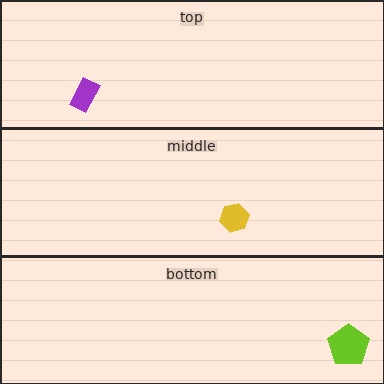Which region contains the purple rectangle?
The top region.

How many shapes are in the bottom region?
1.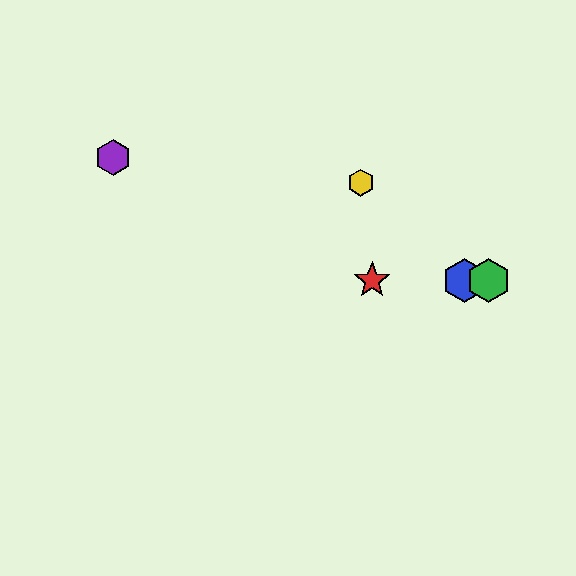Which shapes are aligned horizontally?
The red star, the blue hexagon, the green hexagon are aligned horizontally.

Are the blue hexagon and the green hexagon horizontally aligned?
Yes, both are at y≈280.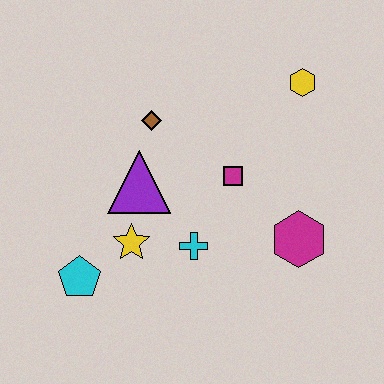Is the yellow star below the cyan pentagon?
No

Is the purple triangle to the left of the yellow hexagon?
Yes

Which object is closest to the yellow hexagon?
The magenta square is closest to the yellow hexagon.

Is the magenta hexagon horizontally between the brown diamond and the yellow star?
No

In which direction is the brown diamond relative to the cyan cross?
The brown diamond is above the cyan cross.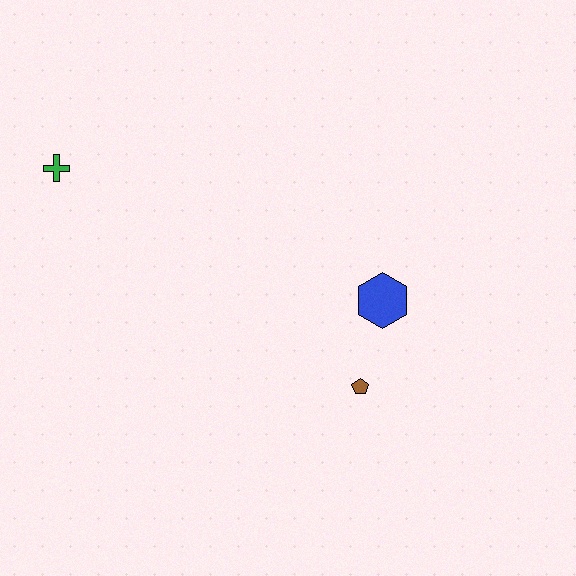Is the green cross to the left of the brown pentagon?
Yes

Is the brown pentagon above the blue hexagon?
No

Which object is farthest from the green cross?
The brown pentagon is farthest from the green cross.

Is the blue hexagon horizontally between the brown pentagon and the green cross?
No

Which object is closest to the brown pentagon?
The blue hexagon is closest to the brown pentagon.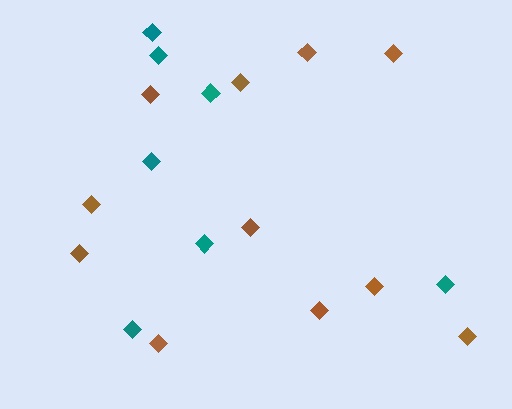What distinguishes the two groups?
There are 2 groups: one group of teal diamonds (7) and one group of brown diamonds (11).